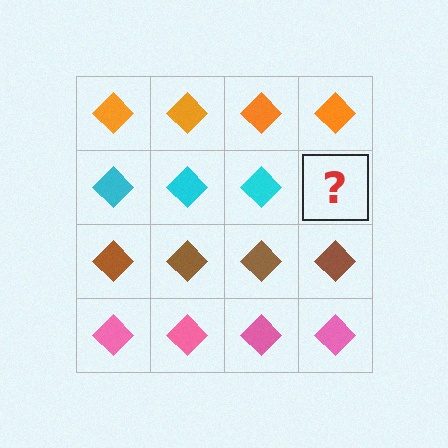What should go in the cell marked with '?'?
The missing cell should contain a cyan diamond.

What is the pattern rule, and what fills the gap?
The rule is that each row has a consistent color. The gap should be filled with a cyan diamond.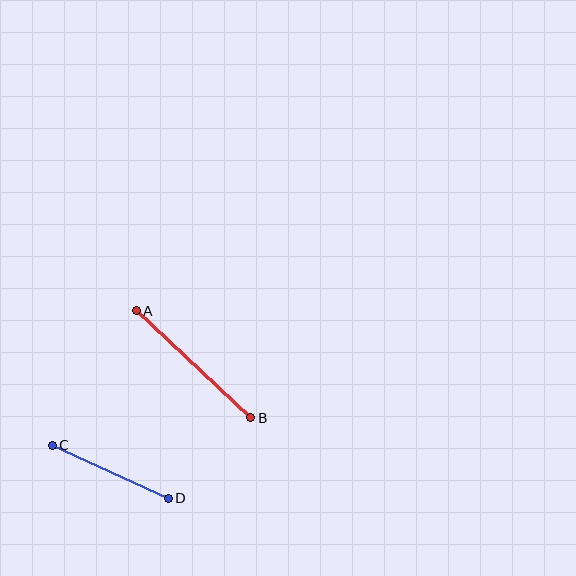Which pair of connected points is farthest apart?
Points A and B are farthest apart.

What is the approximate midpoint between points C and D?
The midpoint is at approximately (110, 472) pixels.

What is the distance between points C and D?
The distance is approximately 127 pixels.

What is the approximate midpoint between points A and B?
The midpoint is at approximately (194, 364) pixels.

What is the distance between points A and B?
The distance is approximately 157 pixels.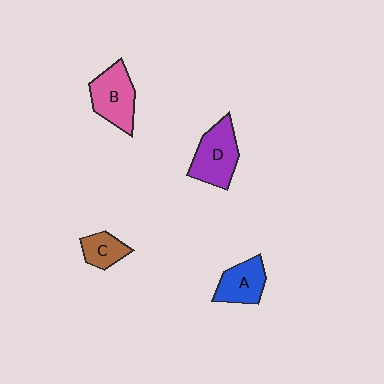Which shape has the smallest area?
Shape C (brown).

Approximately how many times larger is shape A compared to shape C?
Approximately 1.4 times.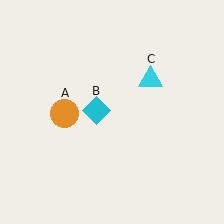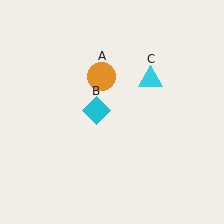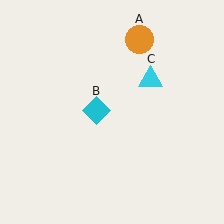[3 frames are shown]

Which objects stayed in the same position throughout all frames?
Cyan diamond (object B) and cyan triangle (object C) remained stationary.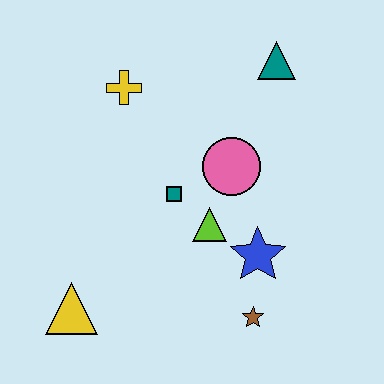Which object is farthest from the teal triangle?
The yellow triangle is farthest from the teal triangle.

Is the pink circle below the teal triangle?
Yes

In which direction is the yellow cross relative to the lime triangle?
The yellow cross is above the lime triangle.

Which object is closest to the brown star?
The blue star is closest to the brown star.